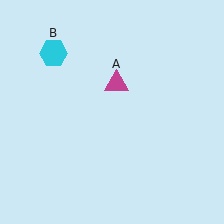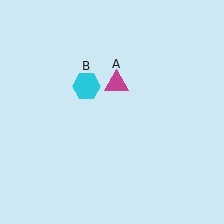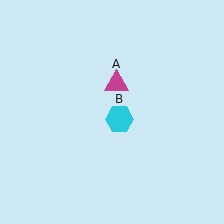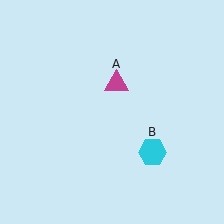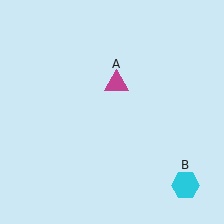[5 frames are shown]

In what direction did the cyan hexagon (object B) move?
The cyan hexagon (object B) moved down and to the right.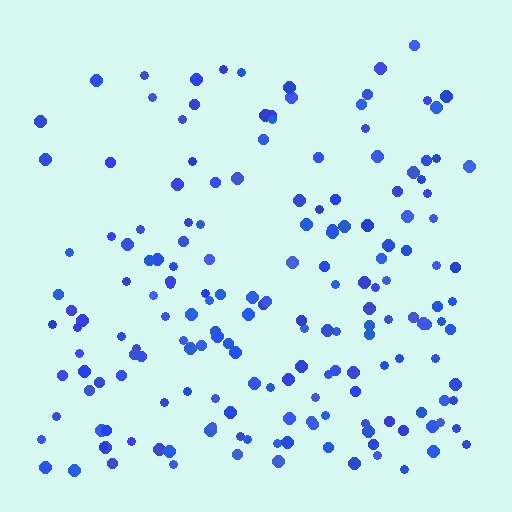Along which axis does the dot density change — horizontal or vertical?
Vertical.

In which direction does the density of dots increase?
From top to bottom, with the bottom side densest.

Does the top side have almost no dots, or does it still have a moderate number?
Still a moderate number, just noticeably fewer than the bottom.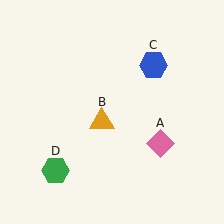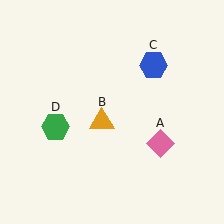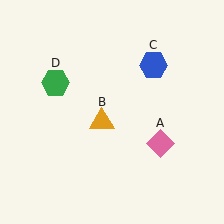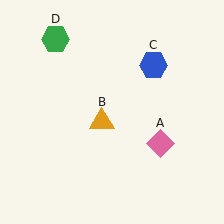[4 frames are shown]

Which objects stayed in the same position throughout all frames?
Pink diamond (object A) and orange triangle (object B) and blue hexagon (object C) remained stationary.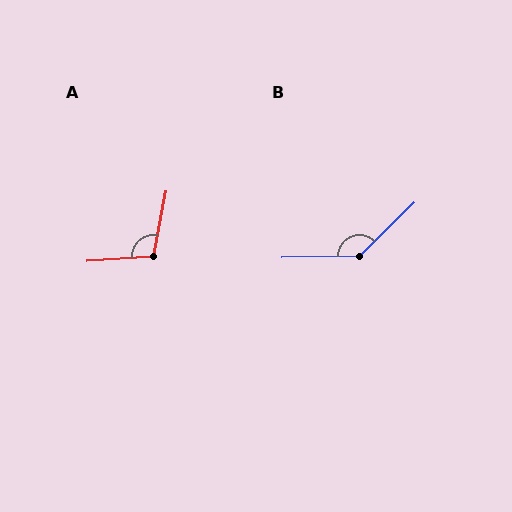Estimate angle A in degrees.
Approximately 105 degrees.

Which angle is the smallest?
A, at approximately 105 degrees.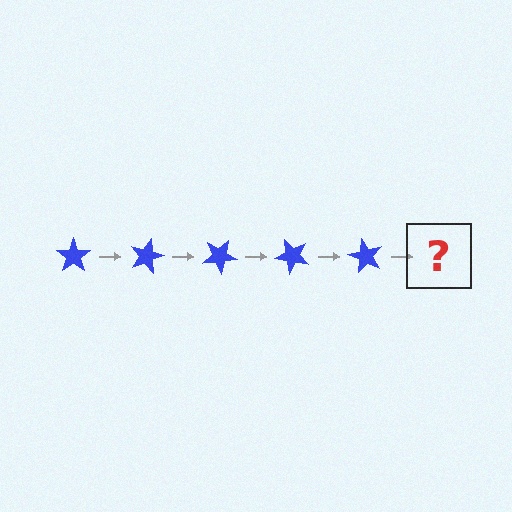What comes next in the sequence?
The next element should be a blue star rotated 75 degrees.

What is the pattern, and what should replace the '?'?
The pattern is that the star rotates 15 degrees each step. The '?' should be a blue star rotated 75 degrees.